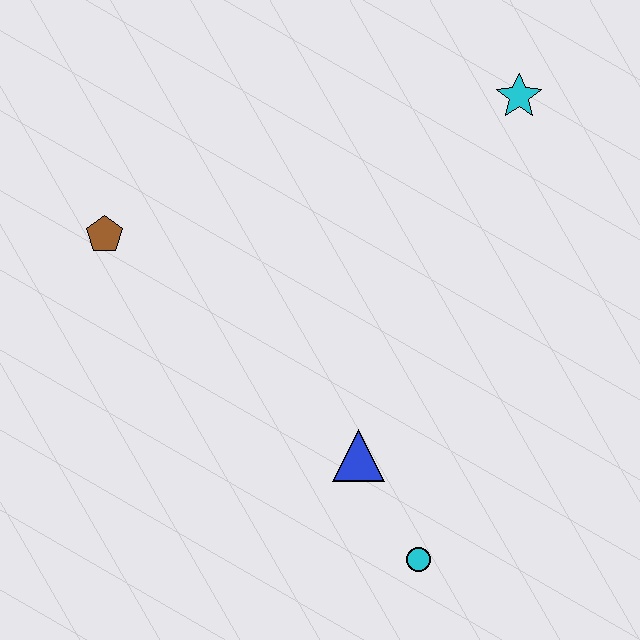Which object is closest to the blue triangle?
The cyan circle is closest to the blue triangle.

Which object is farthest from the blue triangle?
The cyan star is farthest from the blue triangle.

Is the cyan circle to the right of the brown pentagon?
Yes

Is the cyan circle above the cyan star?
No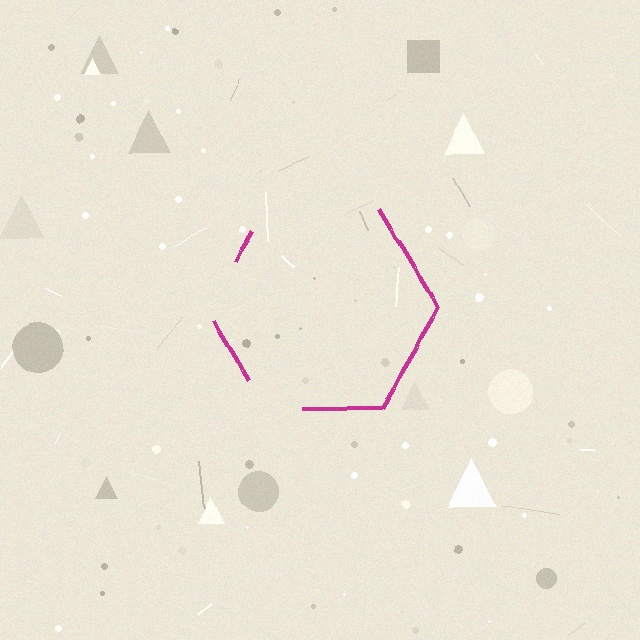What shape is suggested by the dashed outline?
The dashed outline suggests a hexagon.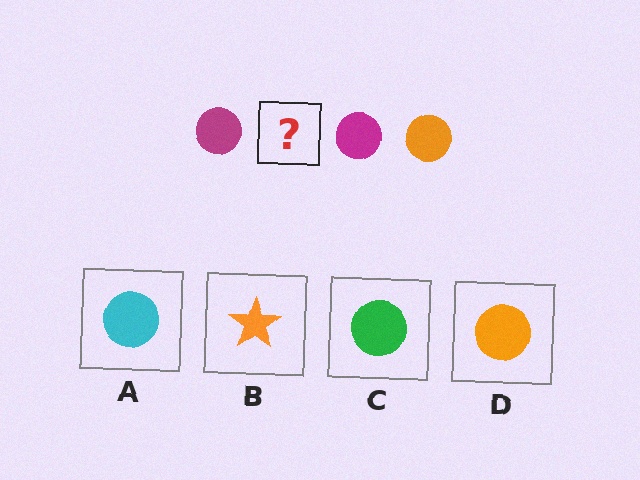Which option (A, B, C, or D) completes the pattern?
D.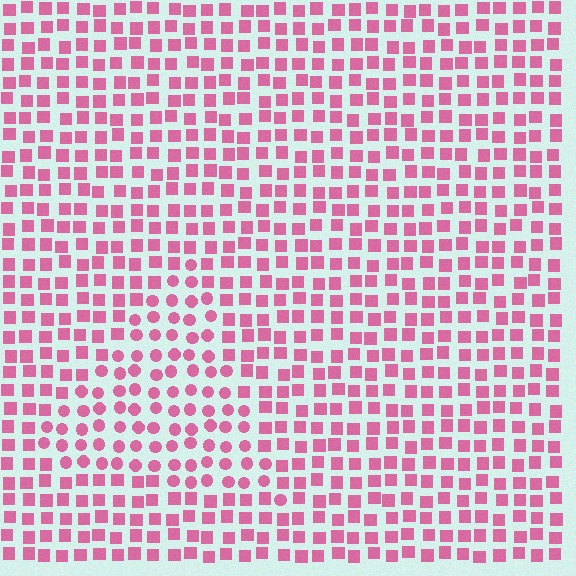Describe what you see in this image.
The image is filled with small pink elements arranged in a uniform grid. A triangle-shaped region contains circles, while the surrounding area contains squares. The boundary is defined purely by the change in element shape.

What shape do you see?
I see a triangle.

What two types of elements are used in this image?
The image uses circles inside the triangle region and squares outside it.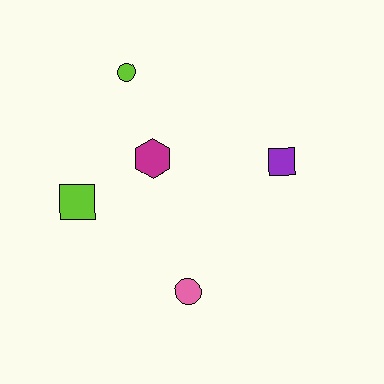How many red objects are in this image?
There are no red objects.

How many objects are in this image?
There are 5 objects.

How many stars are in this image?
There are no stars.